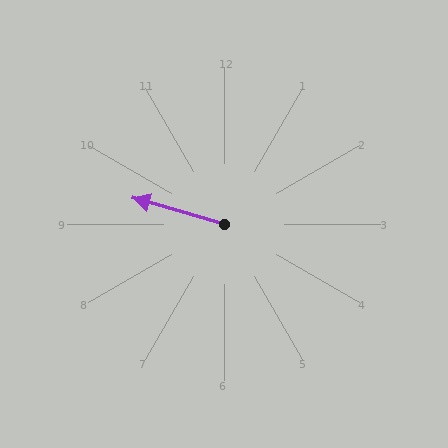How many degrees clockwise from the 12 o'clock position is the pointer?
Approximately 286 degrees.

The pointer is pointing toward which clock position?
Roughly 10 o'clock.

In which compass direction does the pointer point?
West.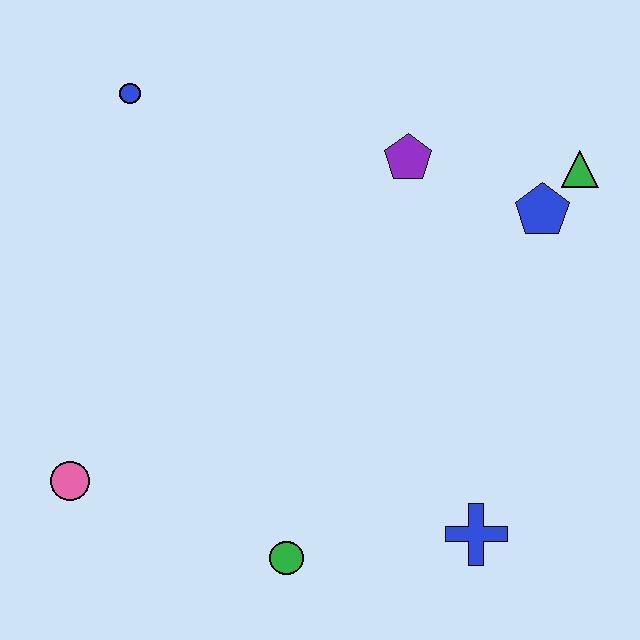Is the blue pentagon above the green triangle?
No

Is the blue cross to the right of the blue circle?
Yes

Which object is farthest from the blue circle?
The blue cross is farthest from the blue circle.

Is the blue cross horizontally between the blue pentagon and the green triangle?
No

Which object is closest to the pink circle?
The green circle is closest to the pink circle.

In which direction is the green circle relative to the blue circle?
The green circle is below the blue circle.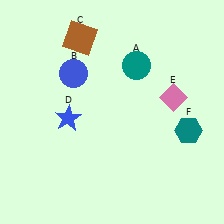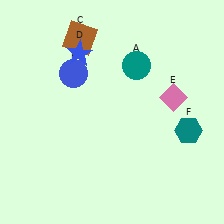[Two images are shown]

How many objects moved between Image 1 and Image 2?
1 object moved between the two images.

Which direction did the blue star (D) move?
The blue star (D) moved up.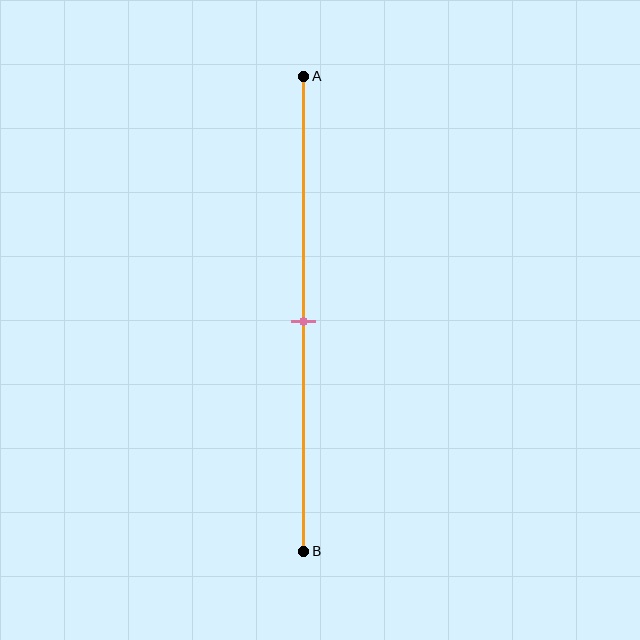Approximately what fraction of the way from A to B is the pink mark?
The pink mark is approximately 50% of the way from A to B.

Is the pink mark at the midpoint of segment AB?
Yes, the mark is approximately at the midpoint.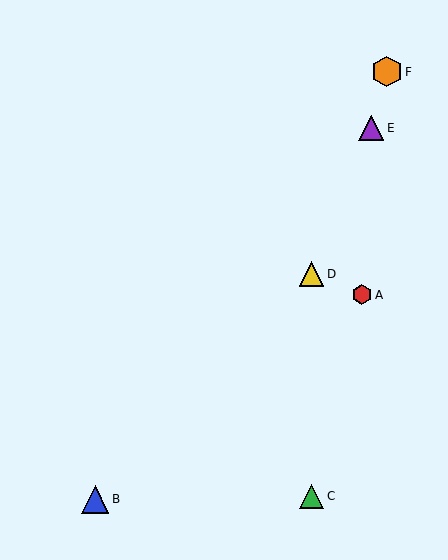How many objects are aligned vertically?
2 objects (C, D) are aligned vertically.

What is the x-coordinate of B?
Object B is at x≈95.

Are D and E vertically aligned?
No, D is at x≈312 and E is at x≈371.